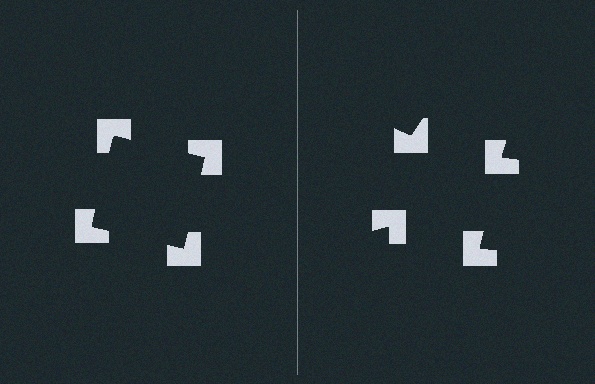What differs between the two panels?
The notched squares are positioned identically on both sides; only the wedge orientations differ. On the left they align to a square; on the right they are misaligned.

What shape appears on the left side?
An illusory square.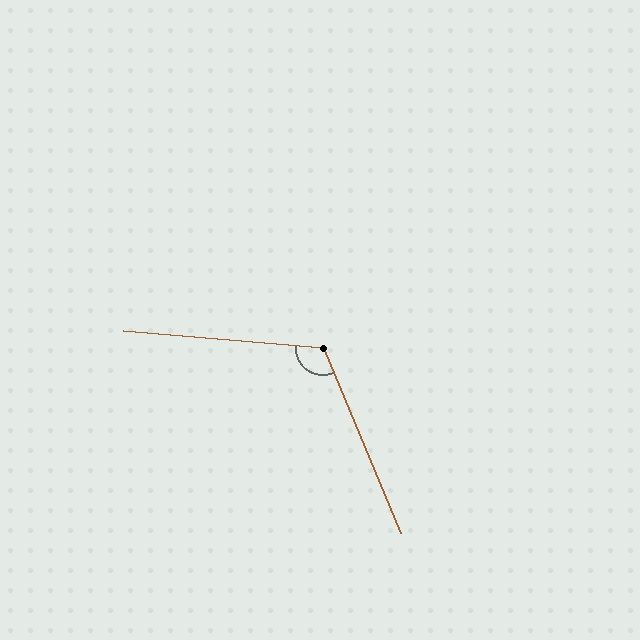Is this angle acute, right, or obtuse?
It is obtuse.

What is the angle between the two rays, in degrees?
Approximately 117 degrees.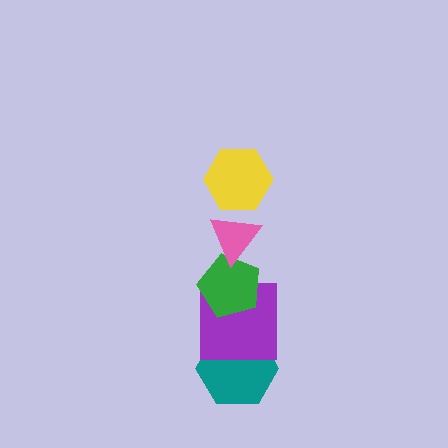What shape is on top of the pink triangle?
The yellow hexagon is on top of the pink triangle.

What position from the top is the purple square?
The purple square is 4th from the top.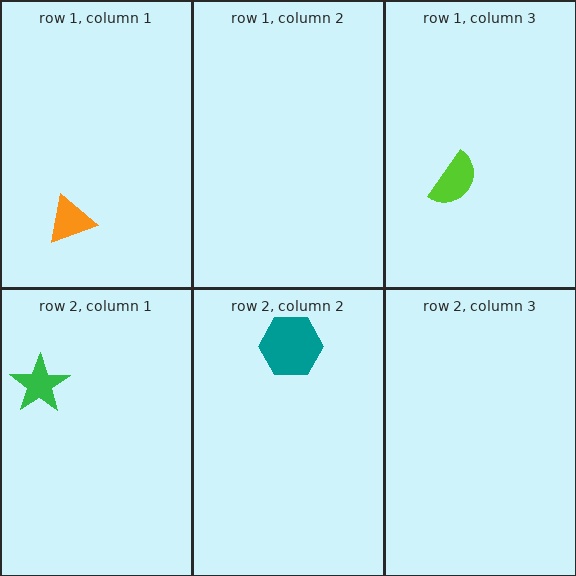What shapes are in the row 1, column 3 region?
The lime semicircle.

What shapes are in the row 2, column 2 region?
The teal hexagon.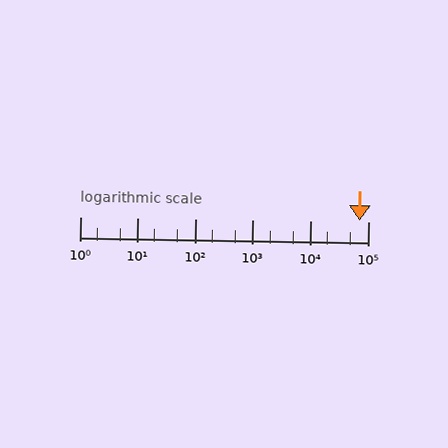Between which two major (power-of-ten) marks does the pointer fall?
The pointer is between 10000 and 100000.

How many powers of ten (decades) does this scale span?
The scale spans 5 decades, from 1 to 100000.